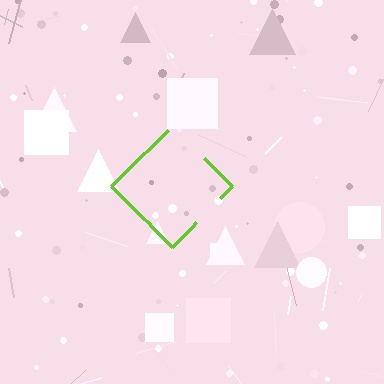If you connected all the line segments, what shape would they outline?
They would outline a diamond.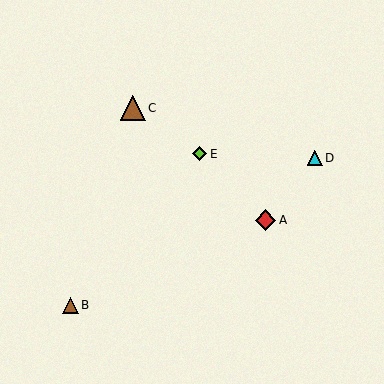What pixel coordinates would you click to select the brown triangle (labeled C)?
Click at (133, 108) to select the brown triangle C.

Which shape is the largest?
The brown triangle (labeled C) is the largest.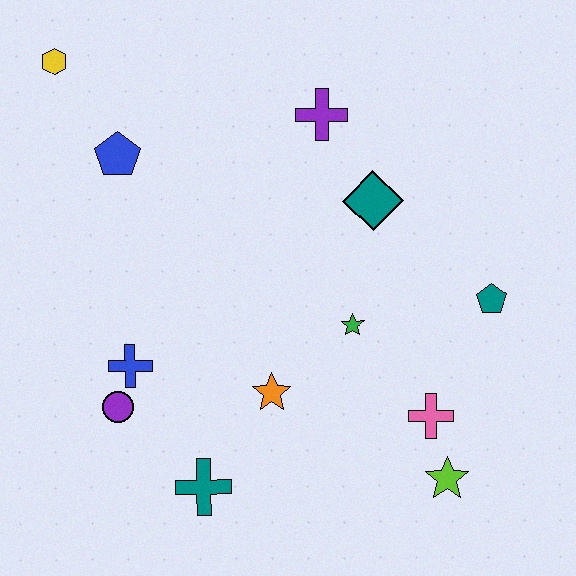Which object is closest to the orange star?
The green star is closest to the orange star.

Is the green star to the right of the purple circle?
Yes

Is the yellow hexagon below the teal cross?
No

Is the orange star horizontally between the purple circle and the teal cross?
No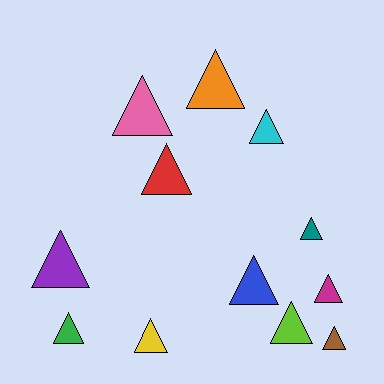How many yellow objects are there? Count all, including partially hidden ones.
There is 1 yellow object.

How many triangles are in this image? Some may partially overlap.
There are 12 triangles.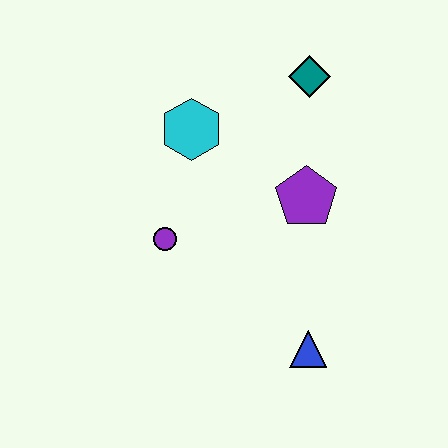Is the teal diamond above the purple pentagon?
Yes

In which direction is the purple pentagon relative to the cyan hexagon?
The purple pentagon is to the right of the cyan hexagon.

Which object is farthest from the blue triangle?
The teal diamond is farthest from the blue triangle.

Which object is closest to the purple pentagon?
The teal diamond is closest to the purple pentagon.